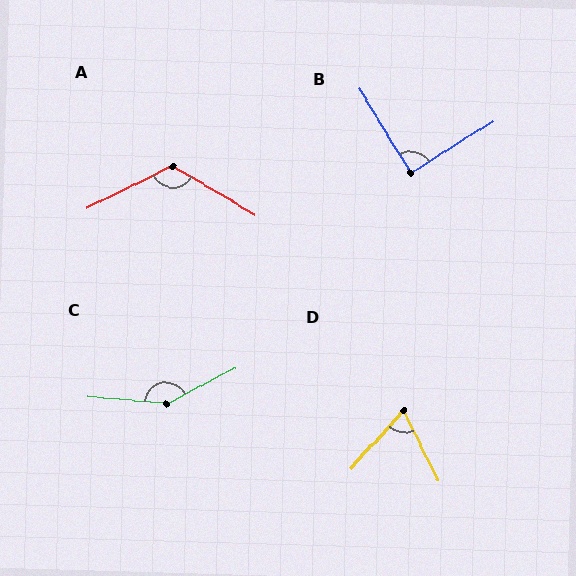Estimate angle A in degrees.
Approximately 123 degrees.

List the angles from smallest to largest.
D (68°), B (89°), A (123°), C (147°).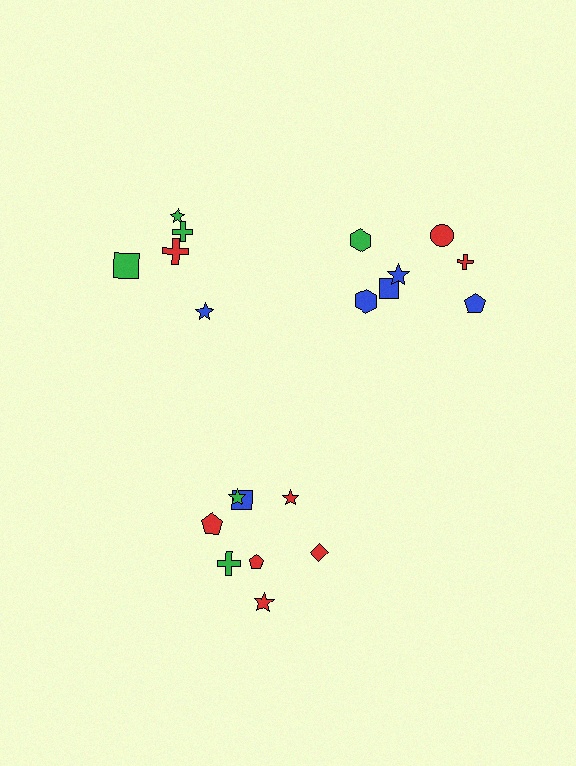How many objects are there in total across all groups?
There are 20 objects.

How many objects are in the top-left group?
There are 5 objects.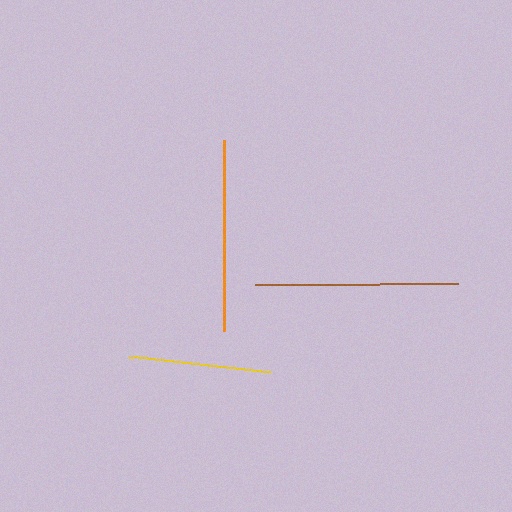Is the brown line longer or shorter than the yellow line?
The brown line is longer than the yellow line.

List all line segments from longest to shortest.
From longest to shortest: brown, orange, yellow.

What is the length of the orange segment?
The orange segment is approximately 192 pixels long.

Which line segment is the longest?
The brown line is the longest at approximately 204 pixels.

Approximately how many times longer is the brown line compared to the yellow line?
The brown line is approximately 1.4 times the length of the yellow line.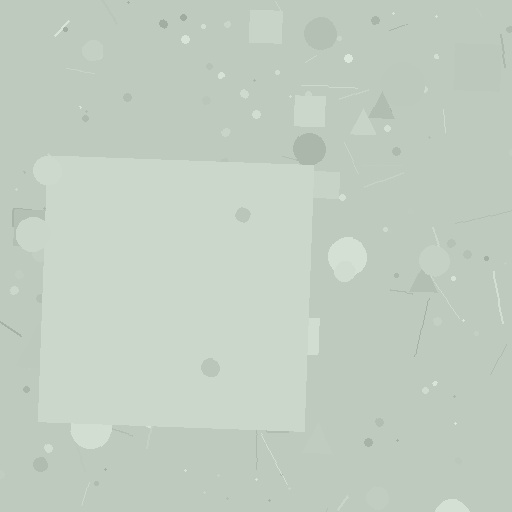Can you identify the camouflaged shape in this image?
The camouflaged shape is a square.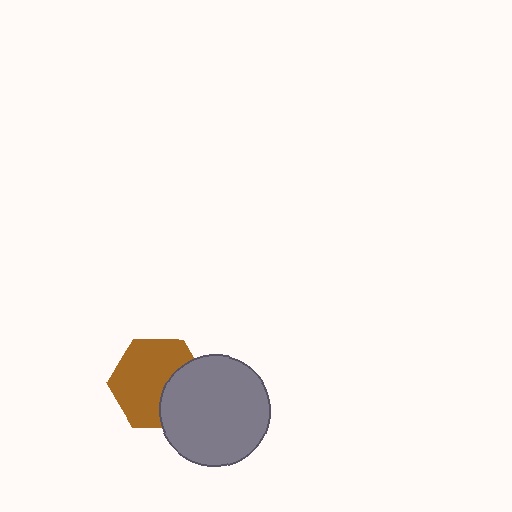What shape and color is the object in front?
The object in front is a gray circle.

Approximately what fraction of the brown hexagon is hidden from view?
Roughly 33% of the brown hexagon is hidden behind the gray circle.